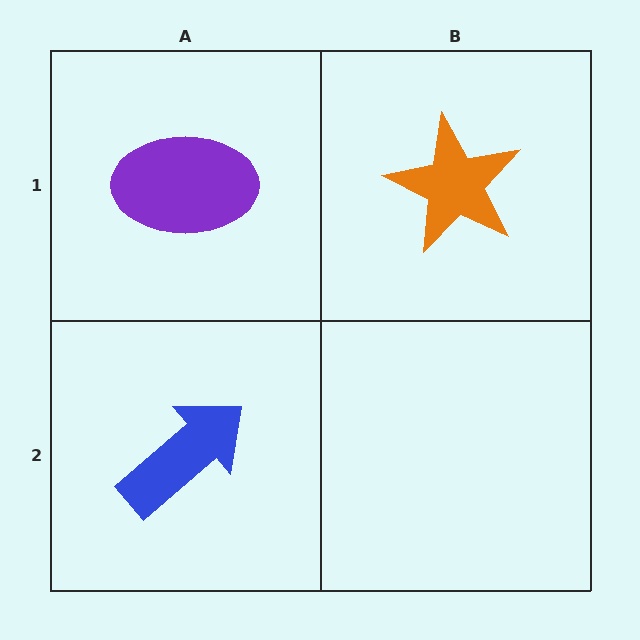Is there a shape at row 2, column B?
No, that cell is empty.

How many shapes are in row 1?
2 shapes.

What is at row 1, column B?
An orange star.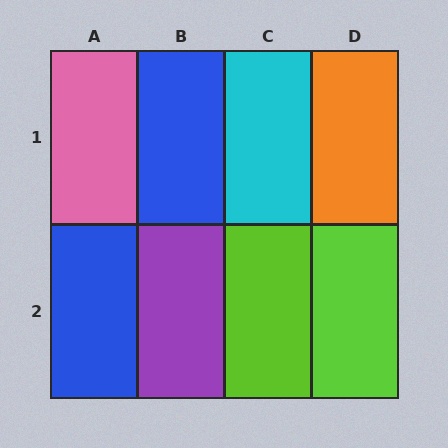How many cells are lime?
2 cells are lime.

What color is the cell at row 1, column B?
Blue.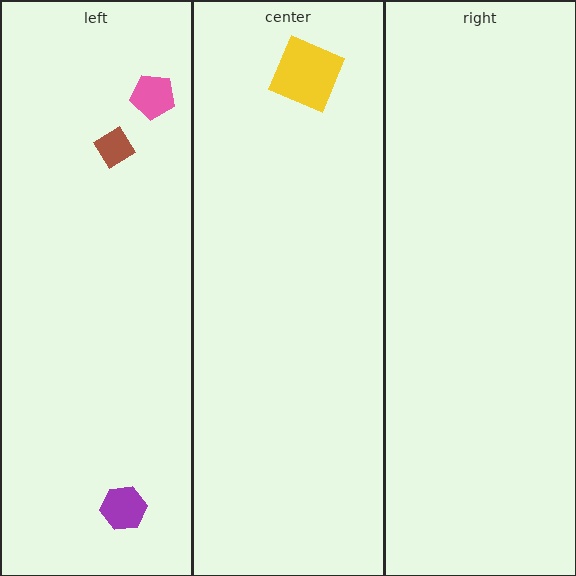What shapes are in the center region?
The yellow square.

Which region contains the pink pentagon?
The left region.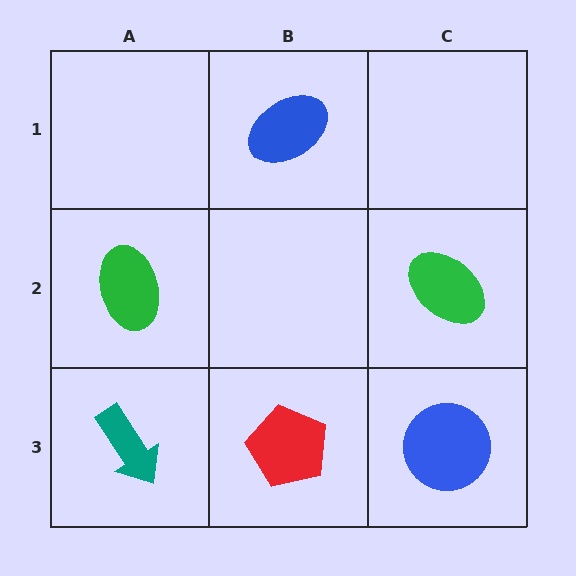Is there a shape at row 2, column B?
No, that cell is empty.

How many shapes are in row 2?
2 shapes.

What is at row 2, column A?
A green ellipse.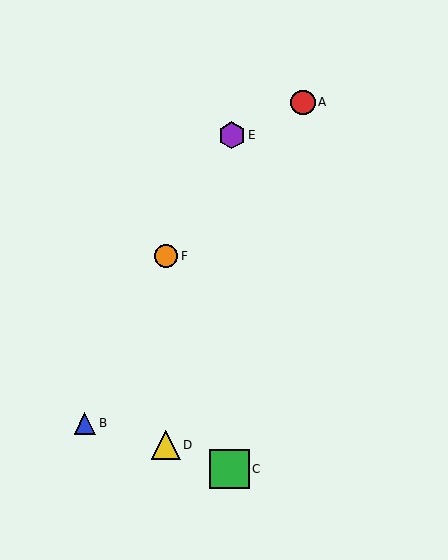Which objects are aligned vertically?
Objects D, F are aligned vertically.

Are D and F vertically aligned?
Yes, both are at x≈166.